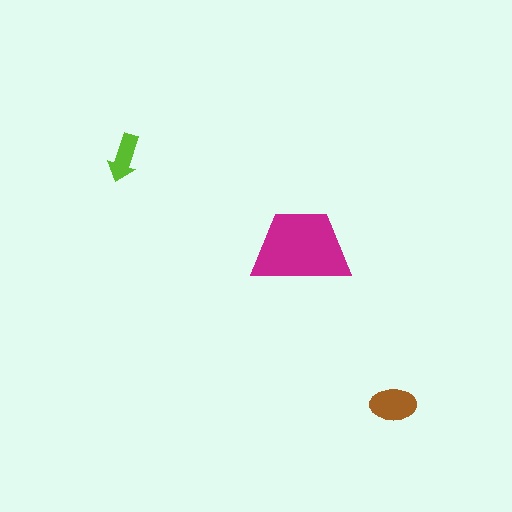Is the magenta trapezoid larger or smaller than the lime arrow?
Larger.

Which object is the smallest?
The lime arrow.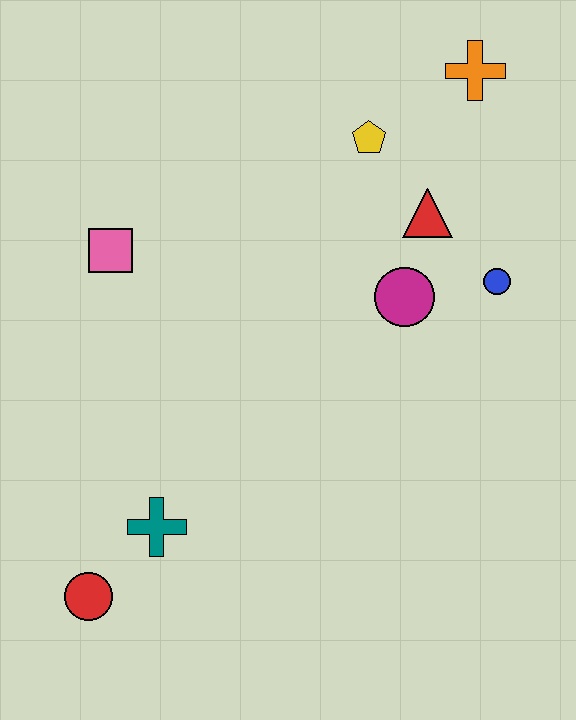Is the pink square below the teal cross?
No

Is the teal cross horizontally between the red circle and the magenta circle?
Yes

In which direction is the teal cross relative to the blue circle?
The teal cross is to the left of the blue circle.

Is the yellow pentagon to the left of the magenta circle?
Yes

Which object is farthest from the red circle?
The orange cross is farthest from the red circle.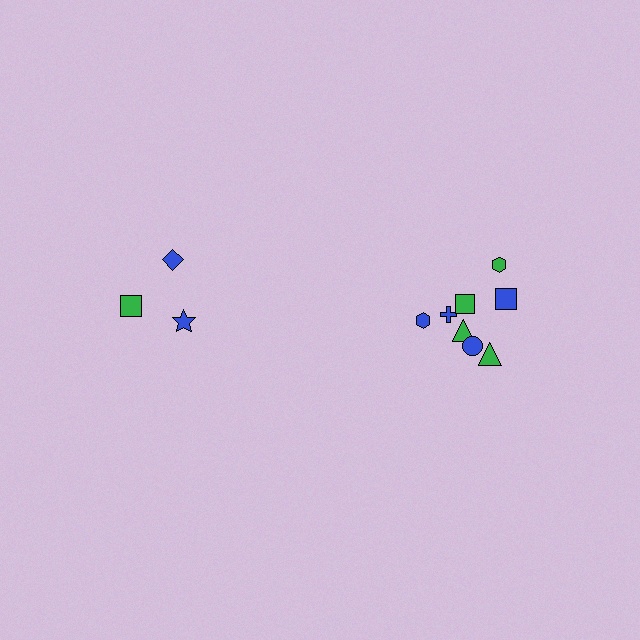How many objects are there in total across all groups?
There are 11 objects.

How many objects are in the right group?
There are 8 objects.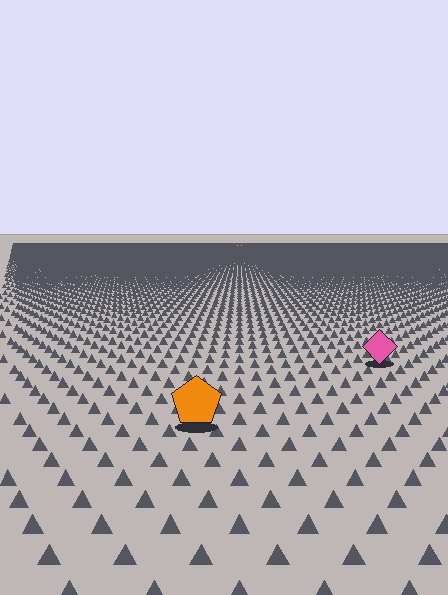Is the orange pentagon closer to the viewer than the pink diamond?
Yes. The orange pentagon is closer — you can tell from the texture gradient: the ground texture is coarser near it.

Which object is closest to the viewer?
The orange pentagon is closest. The texture marks near it are larger and more spread out.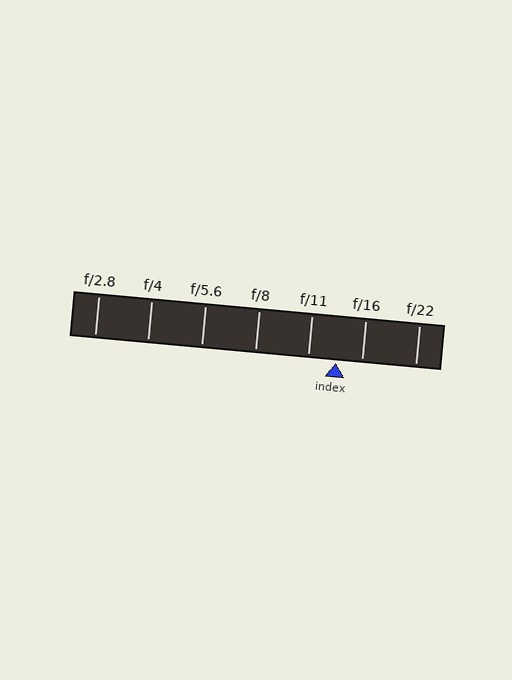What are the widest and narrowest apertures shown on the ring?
The widest aperture shown is f/2.8 and the narrowest is f/22.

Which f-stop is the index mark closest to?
The index mark is closest to f/16.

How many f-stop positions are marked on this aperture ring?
There are 7 f-stop positions marked.